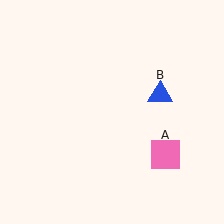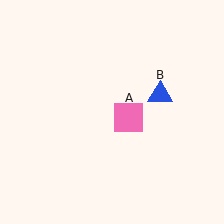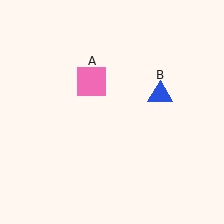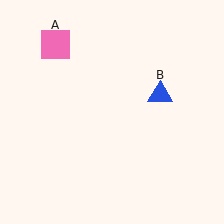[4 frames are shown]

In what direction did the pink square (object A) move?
The pink square (object A) moved up and to the left.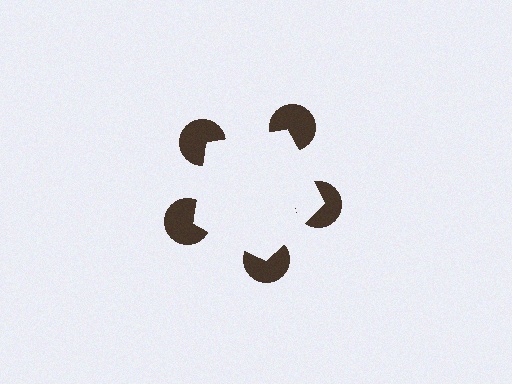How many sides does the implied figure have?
5 sides.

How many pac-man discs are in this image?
There are 5 — one at each vertex of the illusory pentagon.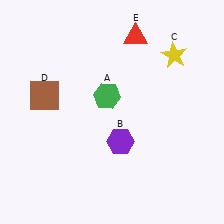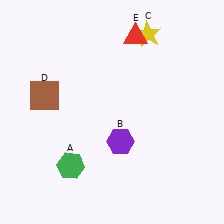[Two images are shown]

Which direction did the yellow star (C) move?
The yellow star (C) moved left.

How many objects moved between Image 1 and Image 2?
2 objects moved between the two images.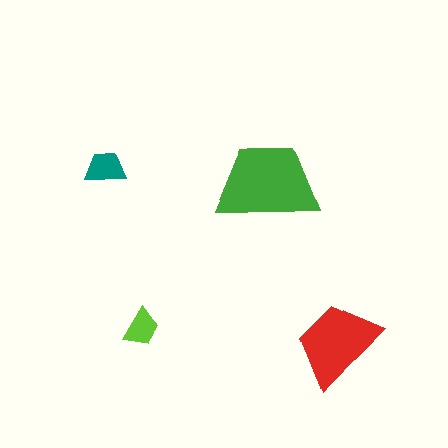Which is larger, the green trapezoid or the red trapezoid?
The green one.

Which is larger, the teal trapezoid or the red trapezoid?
The red one.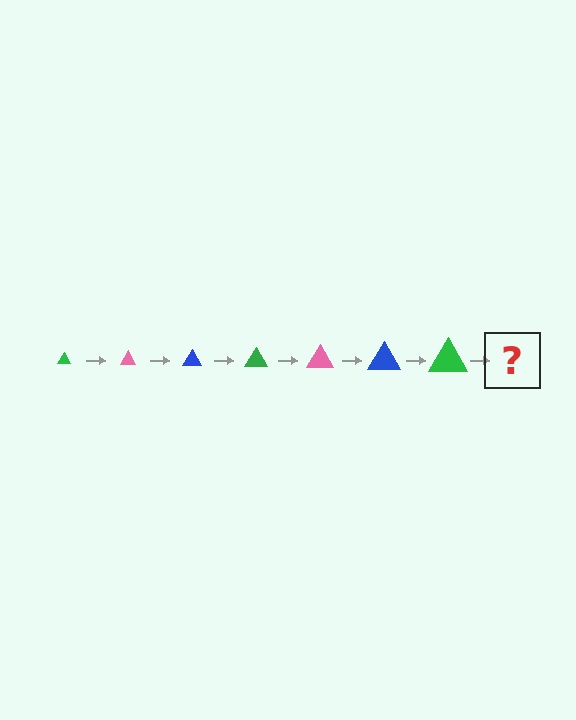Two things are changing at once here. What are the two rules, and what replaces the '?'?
The two rules are that the triangle grows larger each step and the color cycles through green, pink, and blue. The '?' should be a pink triangle, larger than the previous one.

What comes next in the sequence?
The next element should be a pink triangle, larger than the previous one.